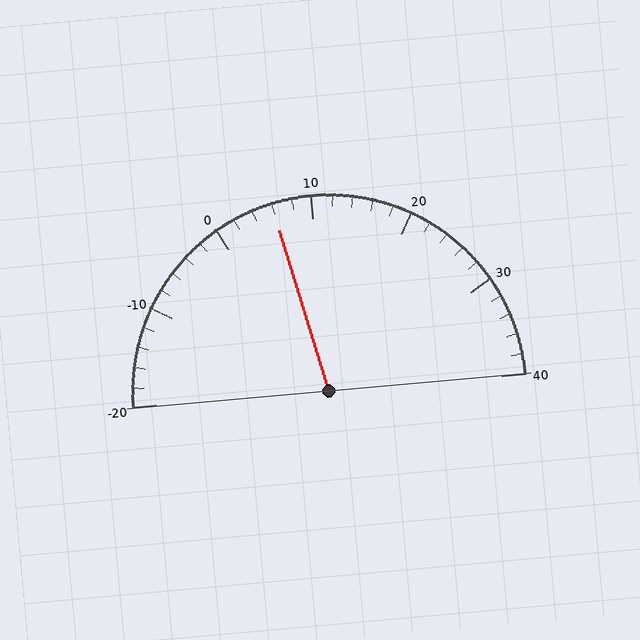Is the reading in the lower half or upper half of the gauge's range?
The reading is in the lower half of the range (-20 to 40).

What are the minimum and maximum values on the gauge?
The gauge ranges from -20 to 40.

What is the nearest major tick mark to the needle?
The nearest major tick mark is 10.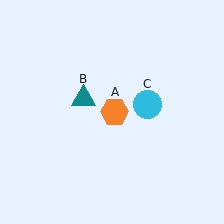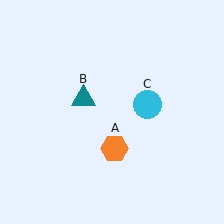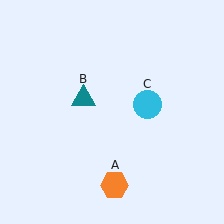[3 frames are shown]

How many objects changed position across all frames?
1 object changed position: orange hexagon (object A).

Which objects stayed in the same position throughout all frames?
Teal triangle (object B) and cyan circle (object C) remained stationary.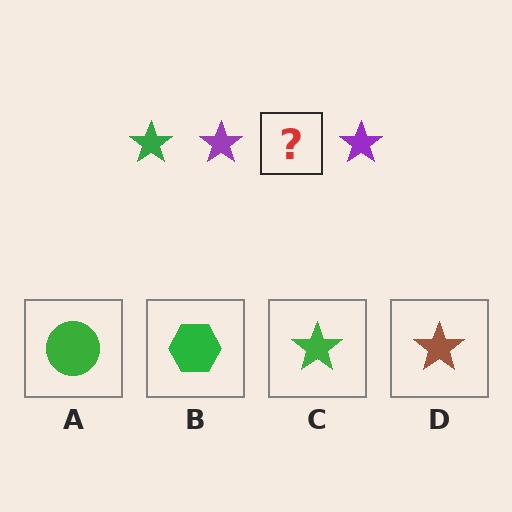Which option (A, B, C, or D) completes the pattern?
C.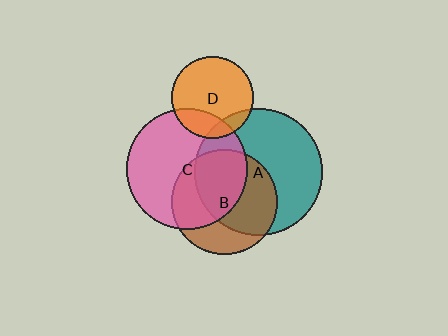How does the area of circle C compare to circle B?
Approximately 1.3 times.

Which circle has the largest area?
Circle A (teal).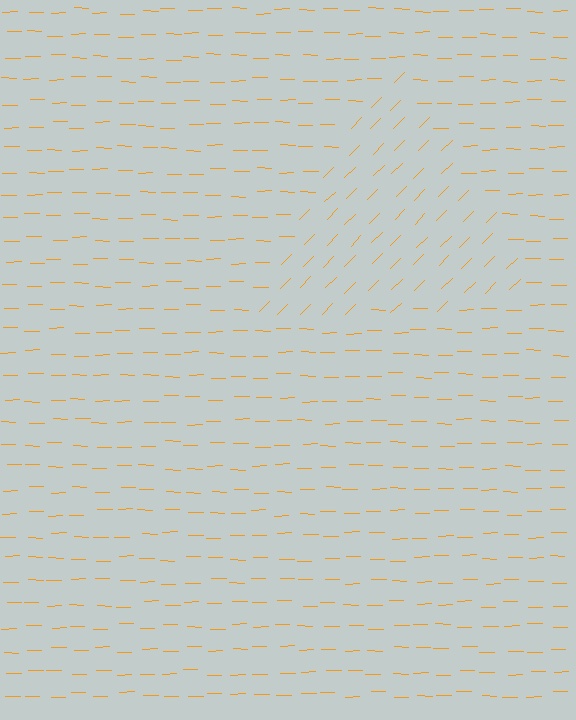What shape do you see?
I see a triangle.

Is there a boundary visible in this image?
Yes, there is a texture boundary formed by a change in line orientation.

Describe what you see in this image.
The image is filled with small orange line segments. A triangle region in the image has lines oriented differently from the surrounding lines, creating a visible texture boundary.